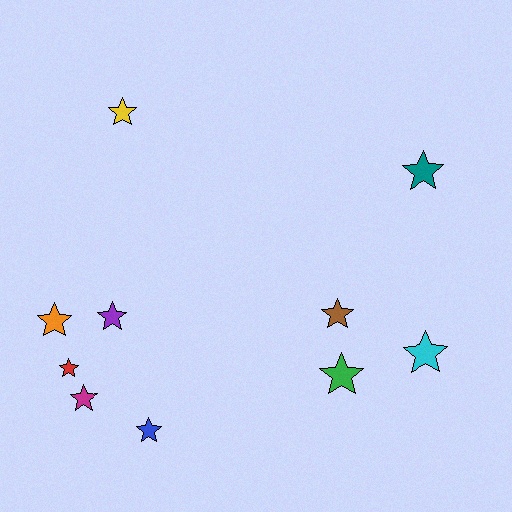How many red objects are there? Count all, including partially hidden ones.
There is 1 red object.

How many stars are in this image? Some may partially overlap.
There are 10 stars.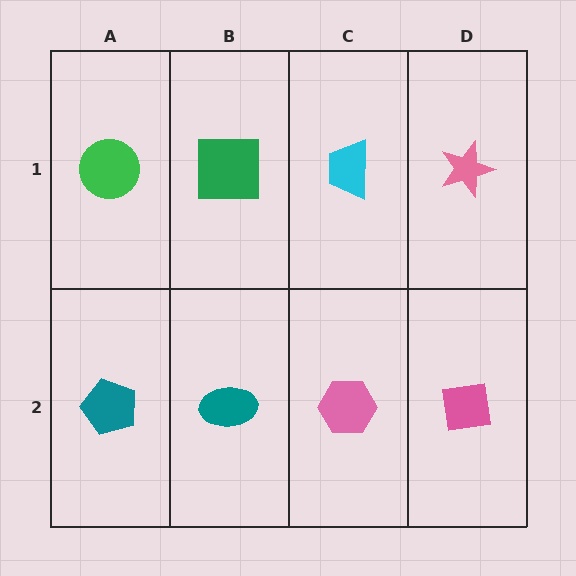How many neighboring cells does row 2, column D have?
2.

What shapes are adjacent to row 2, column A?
A green circle (row 1, column A), a teal ellipse (row 2, column B).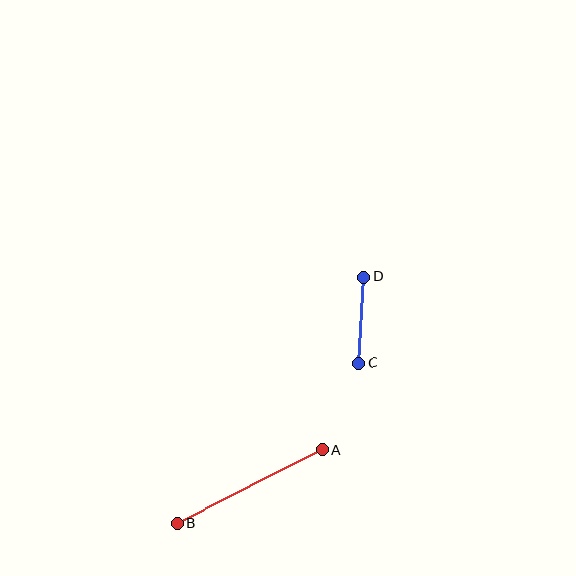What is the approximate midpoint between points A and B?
The midpoint is at approximately (250, 486) pixels.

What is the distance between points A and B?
The distance is approximately 162 pixels.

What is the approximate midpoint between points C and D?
The midpoint is at approximately (361, 320) pixels.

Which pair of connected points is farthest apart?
Points A and B are farthest apart.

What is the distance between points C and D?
The distance is approximately 86 pixels.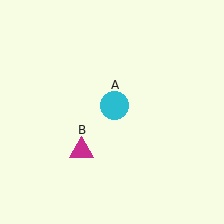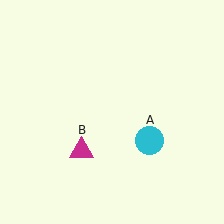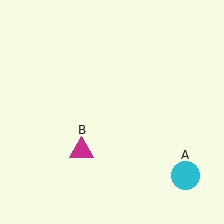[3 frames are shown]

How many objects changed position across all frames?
1 object changed position: cyan circle (object A).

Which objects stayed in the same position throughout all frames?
Magenta triangle (object B) remained stationary.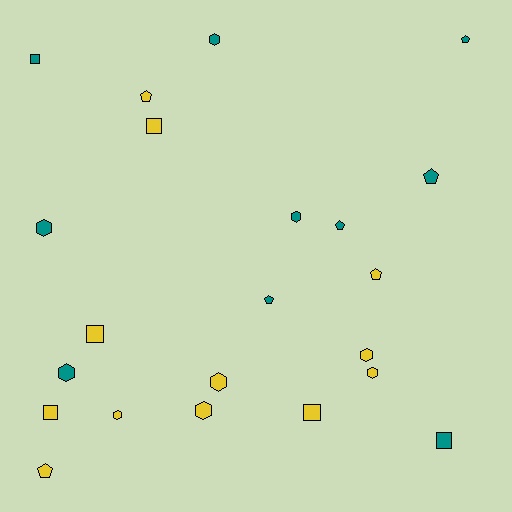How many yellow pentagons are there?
There are 3 yellow pentagons.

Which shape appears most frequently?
Hexagon, with 9 objects.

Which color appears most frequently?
Yellow, with 12 objects.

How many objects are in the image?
There are 22 objects.